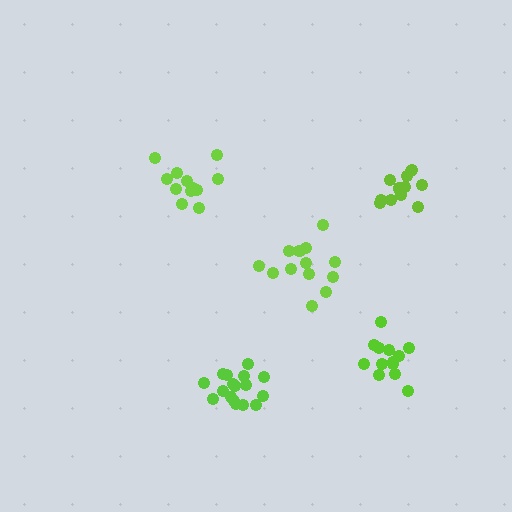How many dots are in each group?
Group 1: 13 dots, Group 2: 17 dots, Group 3: 14 dots, Group 4: 12 dots, Group 5: 13 dots (69 total).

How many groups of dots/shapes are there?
There are 5 groups.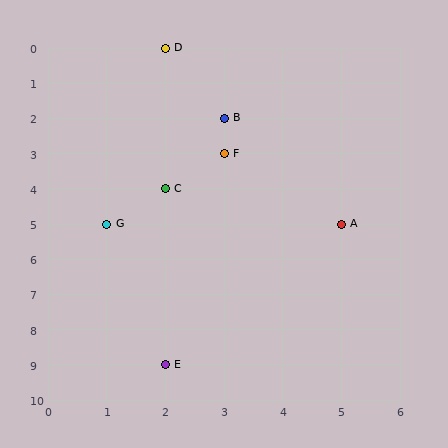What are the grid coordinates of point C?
Point C is at grid coordinates (2, 4).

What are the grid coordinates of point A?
Point A is at grid coordinates (5, 5).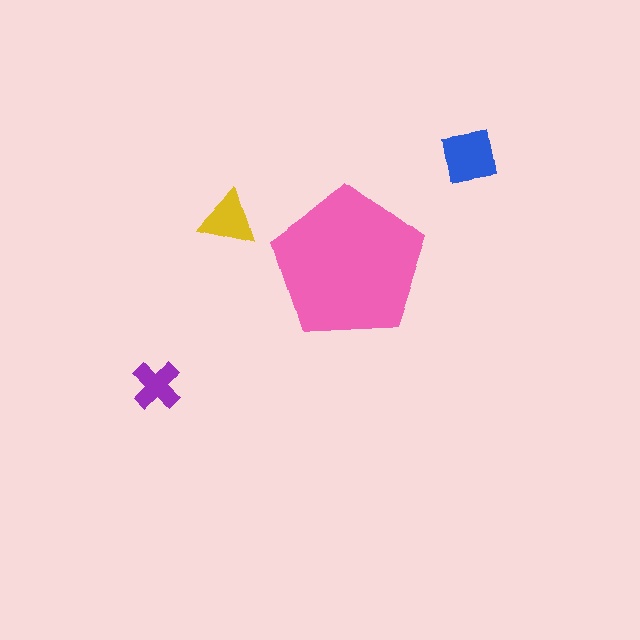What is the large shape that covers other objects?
A pink pentagon.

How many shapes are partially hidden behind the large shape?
0 shapes are partially hidden.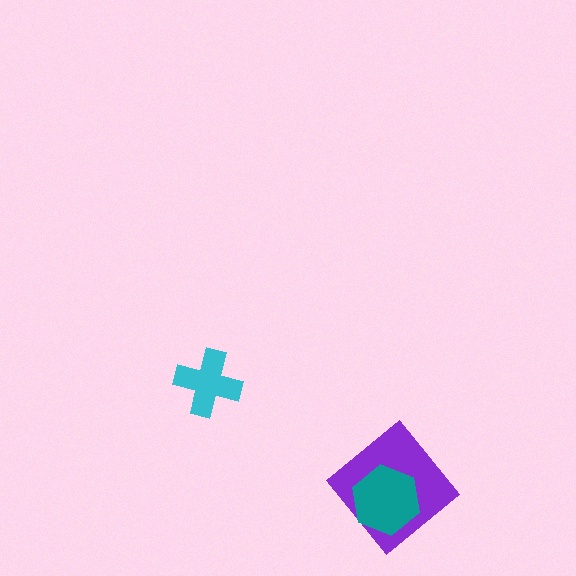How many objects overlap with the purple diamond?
1 object overlaps with the purple diamond.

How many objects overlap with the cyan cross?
0 objects overlap with the cyan cross.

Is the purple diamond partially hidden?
Yes, it is partially covered by another shape.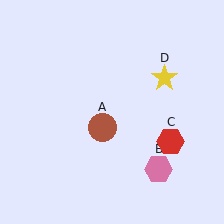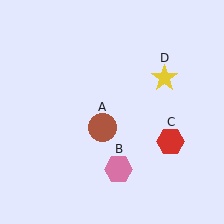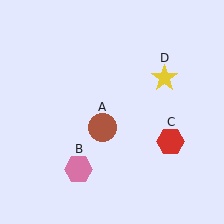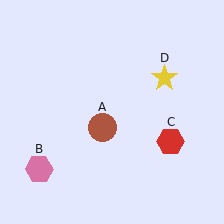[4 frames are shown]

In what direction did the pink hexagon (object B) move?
The pink hexagon (object B) moved left.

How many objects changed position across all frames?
1 object changed position: pink hexagon (object B).